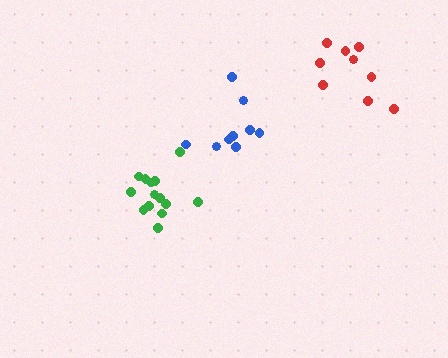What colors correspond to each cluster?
The clusters are colored: green, blue, red.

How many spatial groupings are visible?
There are 3 spatial groupings.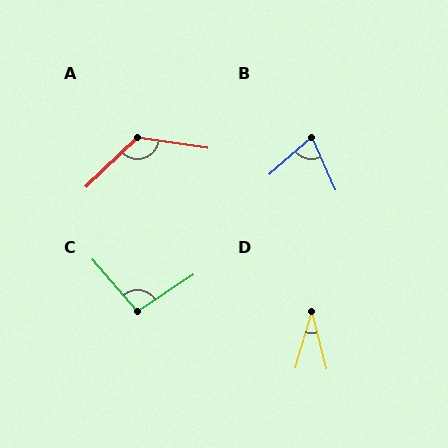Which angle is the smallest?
D, at approximately 30 degrees.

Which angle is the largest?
A, at approximately 128 degrees.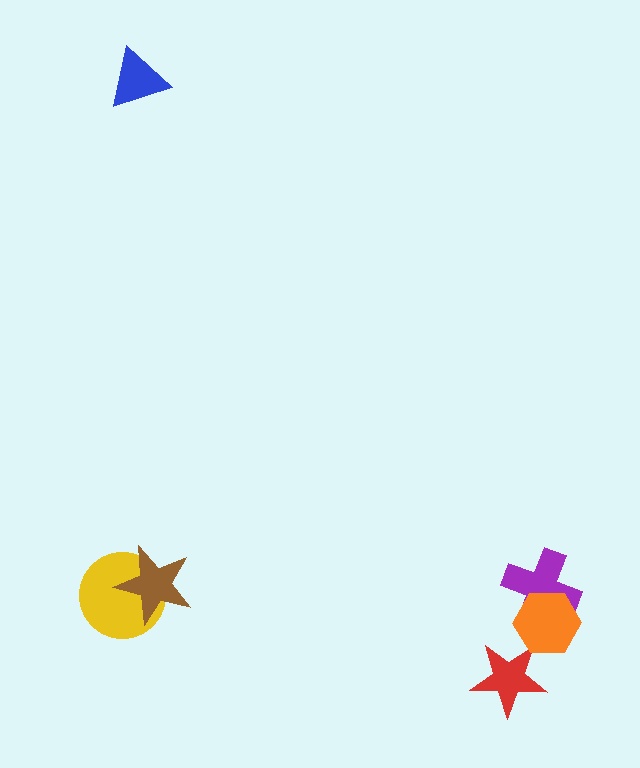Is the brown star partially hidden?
No, no other shape covers it.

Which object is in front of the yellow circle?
The brown star is in front of the yellow circle.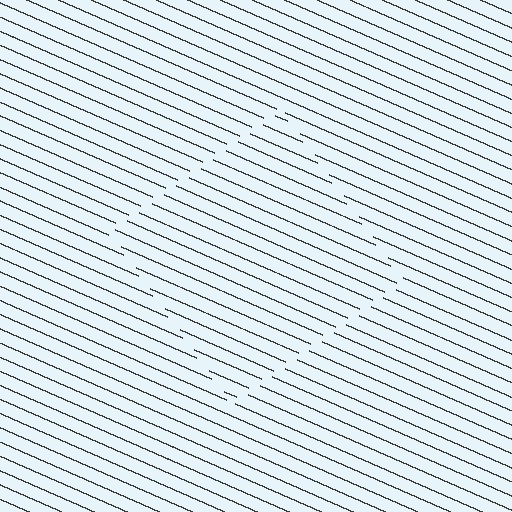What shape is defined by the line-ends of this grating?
An illusory square. The interior of the shape contains the same grating, shifted by half a period — the contour is defined by the phase discontinuity where line-ends from the inner and outer gratings abut.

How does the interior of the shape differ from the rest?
The interior of the shape contains the same grating, shifted by half a period — the contour is defined by the phase discontinuity where line-ends from the inner and outer gratings abut.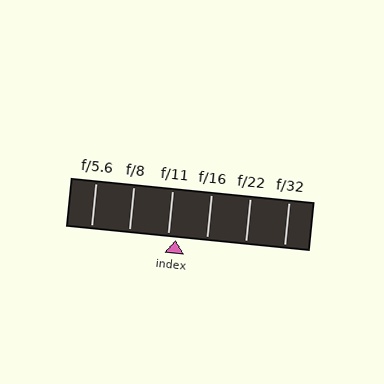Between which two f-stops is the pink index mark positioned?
The index mark is between f/11 and f/16.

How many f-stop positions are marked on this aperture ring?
There are 6 f-stop positions marked.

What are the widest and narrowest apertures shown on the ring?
The widest aperture shown is f/5.6 and the narrowest is f/32.